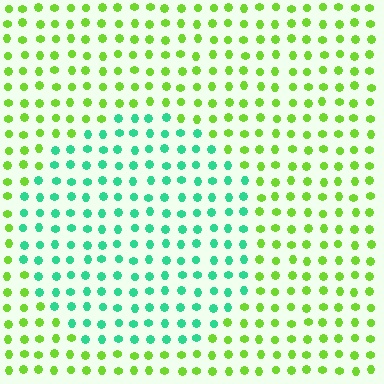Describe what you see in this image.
The image is filled with small lime elements in a uniform arrangement. A circle-shaped region is visible where the elements are tinted to a slightly different hue, forming a subtle color boundary.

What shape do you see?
I see a circle.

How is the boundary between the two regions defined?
The boundary is defined purely by a slight shift in hue (about 58 degrees). Spacing, size, and orientation are identical on both sides.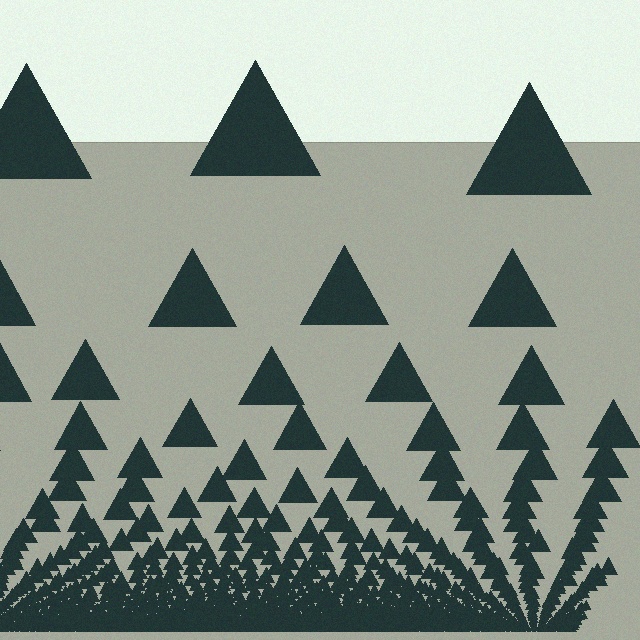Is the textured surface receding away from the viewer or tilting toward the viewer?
The surface appears to tilt toward the viewer. Texture elements get larger and sparser toward the top.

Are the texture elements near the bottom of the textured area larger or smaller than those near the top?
Smaller. The gradient is inverted — elements near the bottom are smaller and denser.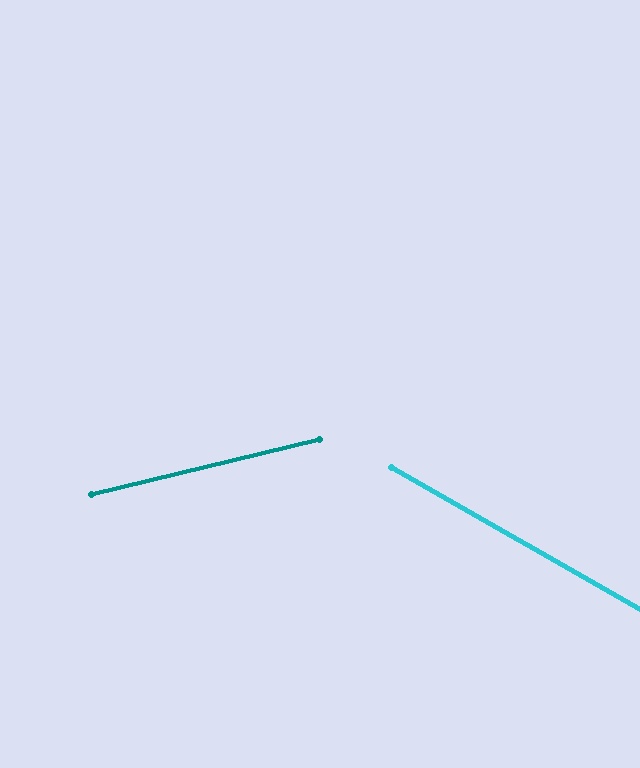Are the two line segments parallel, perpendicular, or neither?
Neither parallel nor perpendicular — they differ by about 43°.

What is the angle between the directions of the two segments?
Approximately 43 degrees.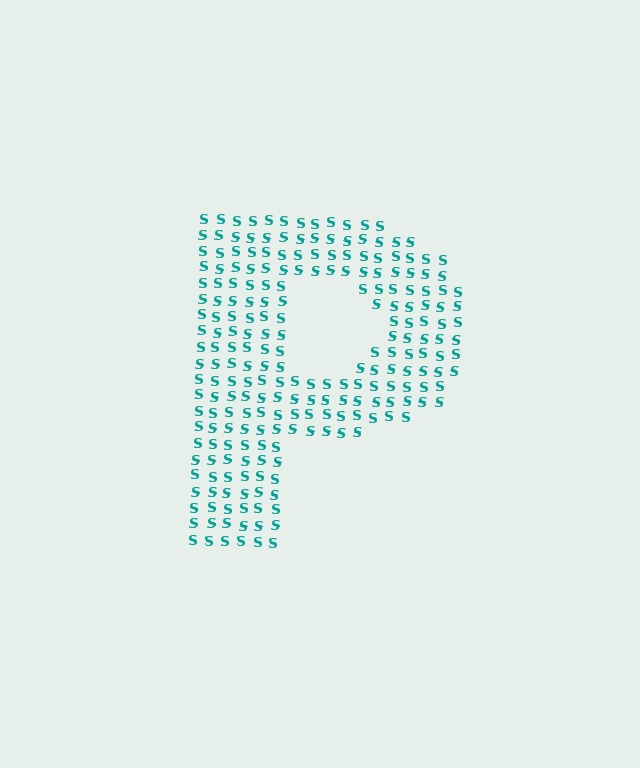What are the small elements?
The small elements are letter S's.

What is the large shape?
The large shape is the letter P.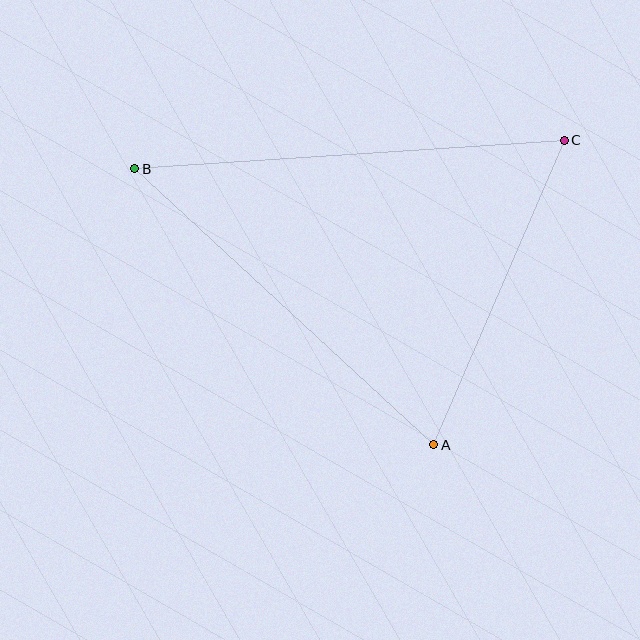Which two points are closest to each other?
Points A and C are closest to each other.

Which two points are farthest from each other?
Points B and C are farthest from each other.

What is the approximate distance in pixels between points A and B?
The distance between A and B is approximately 407 pixels.